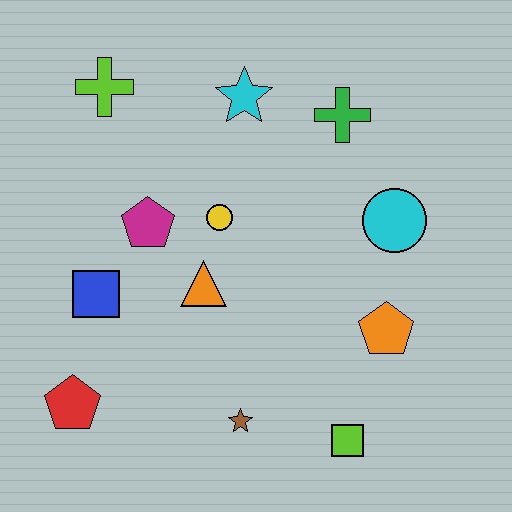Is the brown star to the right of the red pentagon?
Yes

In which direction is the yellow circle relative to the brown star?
The yellow circle is above the brown star.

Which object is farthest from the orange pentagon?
The lime cross is farthest from the orange pentagon.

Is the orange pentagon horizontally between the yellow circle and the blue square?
No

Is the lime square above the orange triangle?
No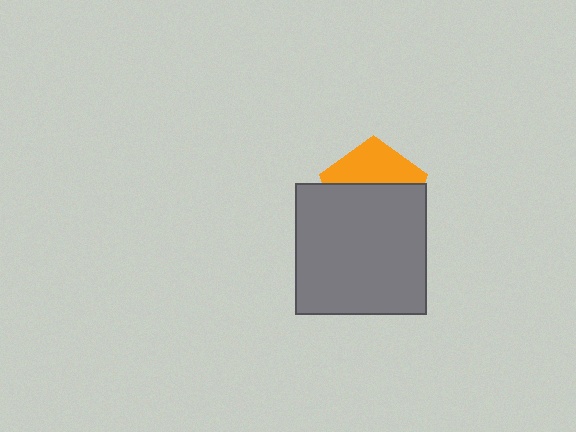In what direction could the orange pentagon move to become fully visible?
The orange pentagon could move up. That would shift it out from behind the gray square entirely.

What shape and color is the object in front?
The object in front is a gray square.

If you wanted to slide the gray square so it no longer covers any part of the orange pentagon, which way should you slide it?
Slide it down — that is the most direct way to separate the two shapes.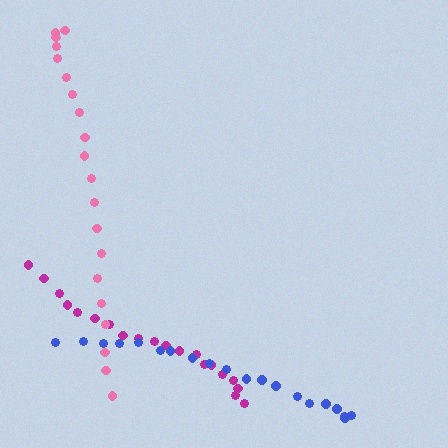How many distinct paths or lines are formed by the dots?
There are 3 distinct paths.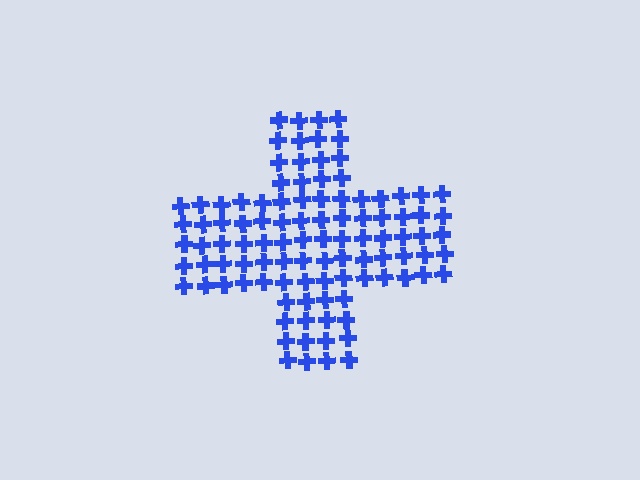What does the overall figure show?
The overall figure shows a cross.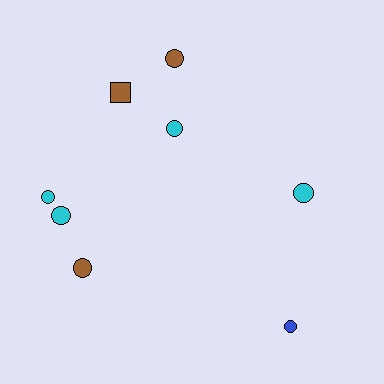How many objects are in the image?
There are 8 objects.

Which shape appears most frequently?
Circle, with 7 objects.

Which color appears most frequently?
Cyan, with 4 objects.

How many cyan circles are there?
There are 4 cyan circles.